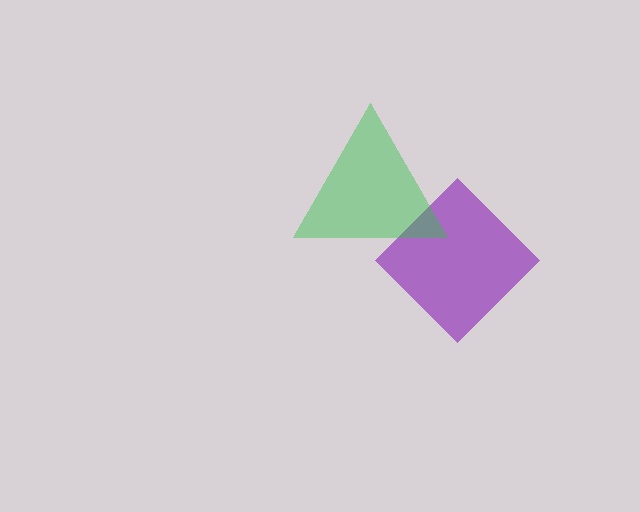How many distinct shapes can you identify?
There are 2 distinct shapes: a purple diamond, a green triangle.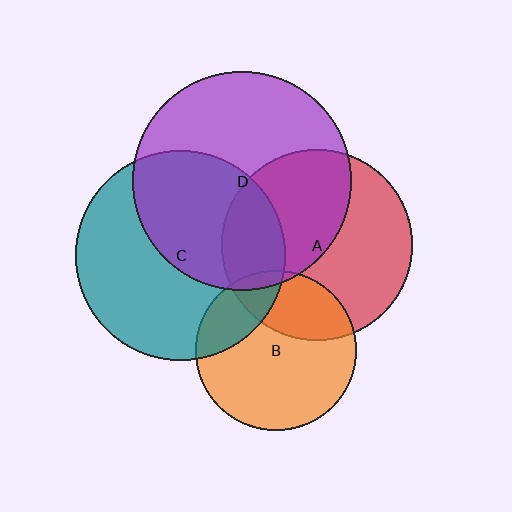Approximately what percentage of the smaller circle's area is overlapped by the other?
Approximately 20%.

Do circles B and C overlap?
Yes.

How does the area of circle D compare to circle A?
Approximately 1.3 times.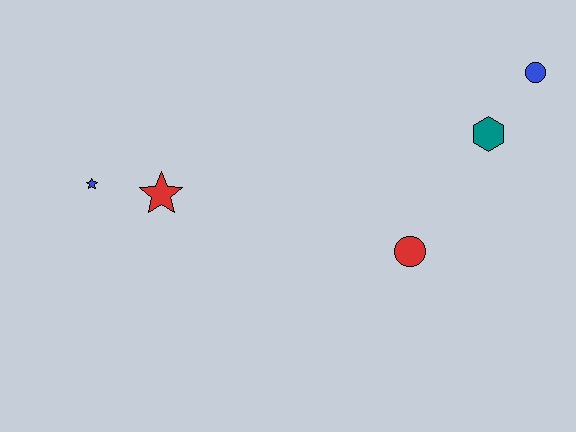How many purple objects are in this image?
There are no purple objects.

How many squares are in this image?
There are no squares.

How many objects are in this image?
There are 5 objects.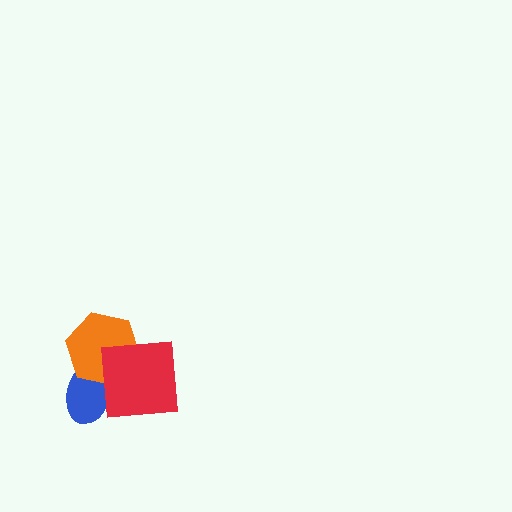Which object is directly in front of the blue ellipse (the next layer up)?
The orange hexagon is directly in front of the blue ellipse.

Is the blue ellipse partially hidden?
Yes, it is partially covered by another shape.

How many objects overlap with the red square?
2 objects overlap with the red square.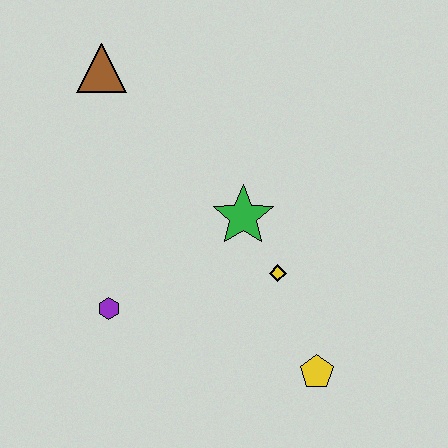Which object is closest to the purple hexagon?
The green star is closest to the purple hexagon.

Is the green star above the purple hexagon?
Yes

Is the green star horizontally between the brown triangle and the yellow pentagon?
Yes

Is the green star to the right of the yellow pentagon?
No